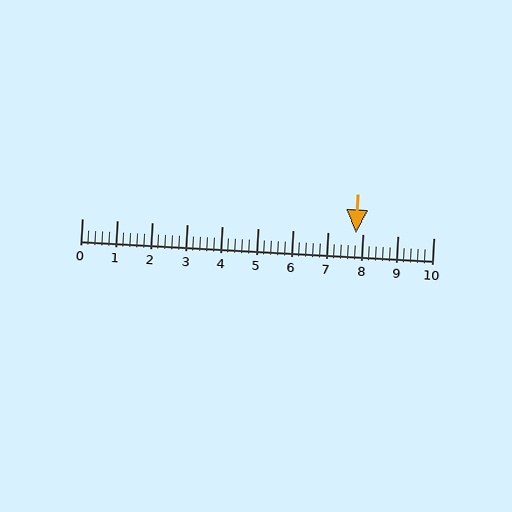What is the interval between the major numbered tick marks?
The major tick marks are spaced 1 units apart.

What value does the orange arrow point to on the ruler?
The orange arrow points to approximately 7.8.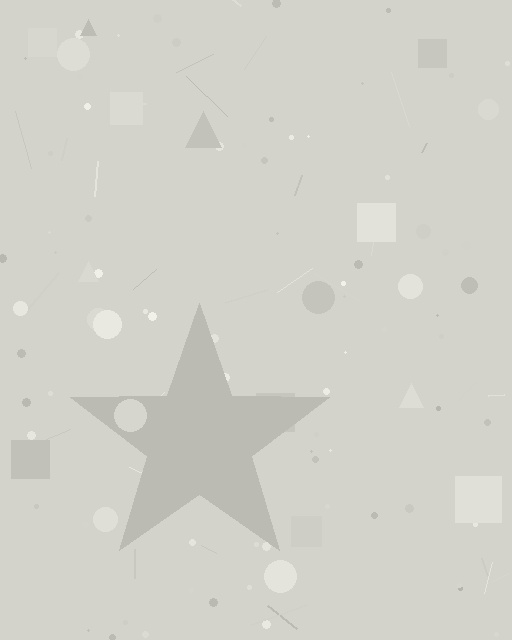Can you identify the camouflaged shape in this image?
The camouflaged shape is a star.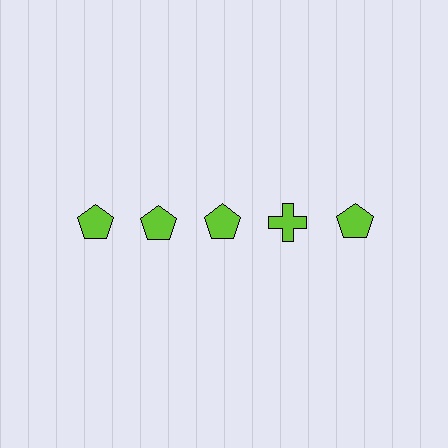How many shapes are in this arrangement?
There are 5 shapes arranged in a grid pattern.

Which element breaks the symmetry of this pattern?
The lime cross in the top row, second from right column breaks the symmetry. All other shapes are lime pentagons.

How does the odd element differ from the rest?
It has a different shape: cross instead of pentagon.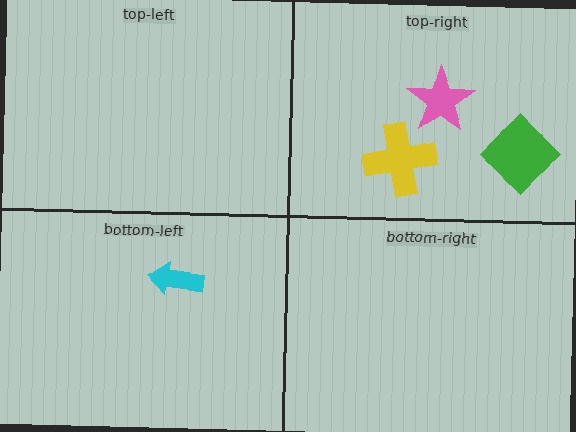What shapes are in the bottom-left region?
The cyan arrow.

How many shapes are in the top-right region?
3.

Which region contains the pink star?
The top-right region.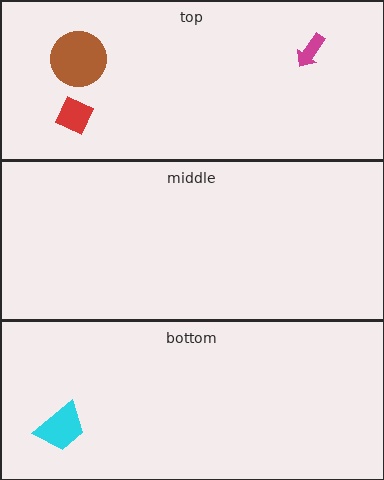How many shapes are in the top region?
3.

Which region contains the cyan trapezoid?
The bottom region.